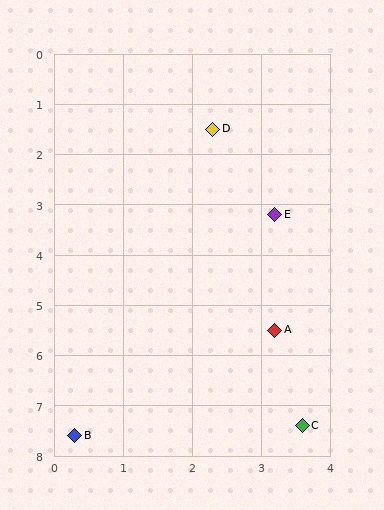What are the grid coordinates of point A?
Point A is at approximately (3.2, 5.5).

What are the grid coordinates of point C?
Point C is at approximately (3.6, 7.4).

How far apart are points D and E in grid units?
Points D and E are about 1.9 grid units apart.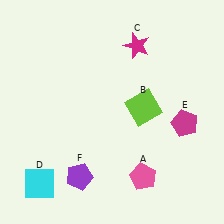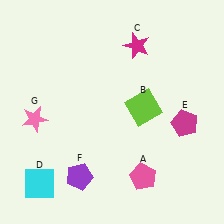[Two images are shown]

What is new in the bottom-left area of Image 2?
A pink star (G) was added in the bottom-left area of Image 2.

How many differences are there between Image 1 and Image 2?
There is 1 difference between the two images.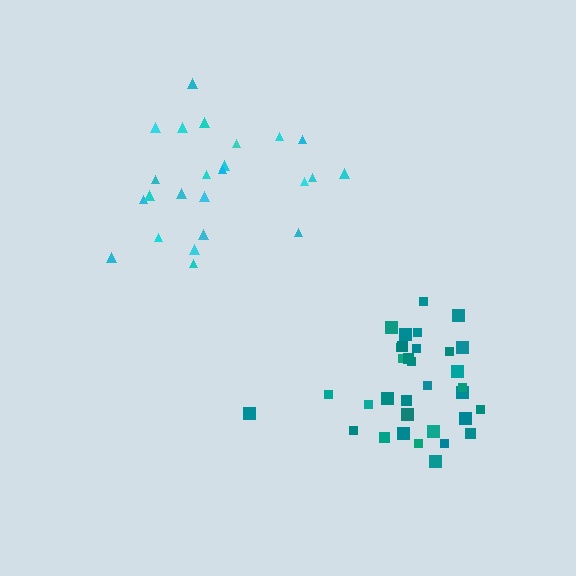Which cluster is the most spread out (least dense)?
Cyan.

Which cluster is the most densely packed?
Teal.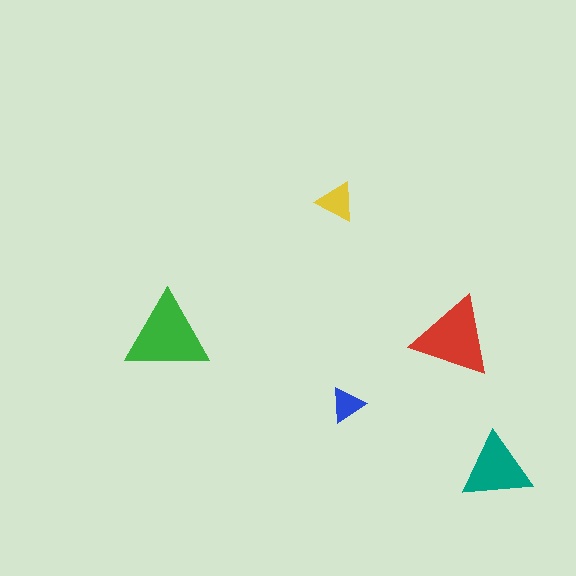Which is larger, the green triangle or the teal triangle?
The green one.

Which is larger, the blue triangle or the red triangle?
The red one.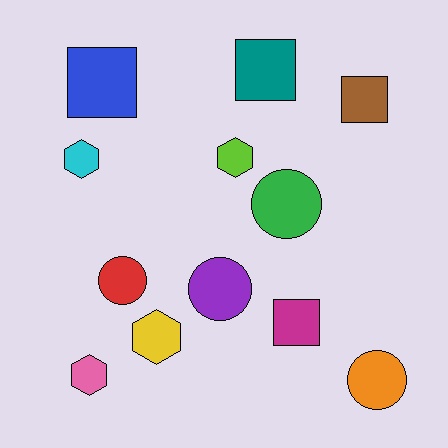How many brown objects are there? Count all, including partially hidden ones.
There is 1 brown object.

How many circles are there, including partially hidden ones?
There are 4 circles.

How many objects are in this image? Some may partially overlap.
There are 12 objects.